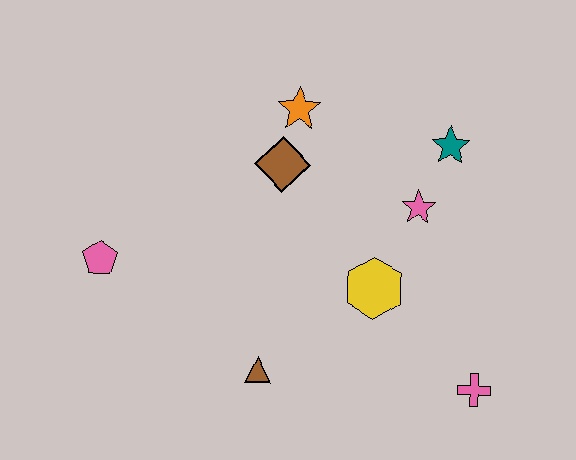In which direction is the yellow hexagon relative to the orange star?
The yellow hexagon is below the orange star.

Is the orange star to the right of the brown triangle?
Yes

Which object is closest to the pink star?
The teal star is closest to the pink star.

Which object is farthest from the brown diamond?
The pink cross is farthest from the brown diamond.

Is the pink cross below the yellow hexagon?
Yes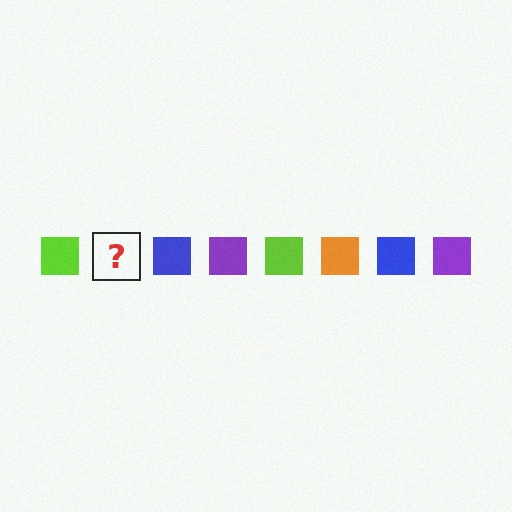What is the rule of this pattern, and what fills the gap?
The rule is that the pattern cycles through lime, orange, blue, purple squares. The gap should be filled with an orange square.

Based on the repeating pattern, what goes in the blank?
The blank should be an orange square.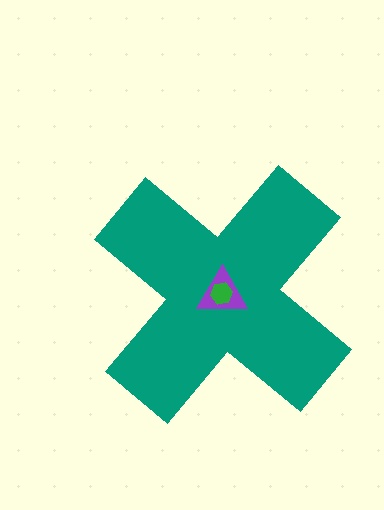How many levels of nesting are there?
3.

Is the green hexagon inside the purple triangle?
Yes.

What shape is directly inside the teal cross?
The purple triangle.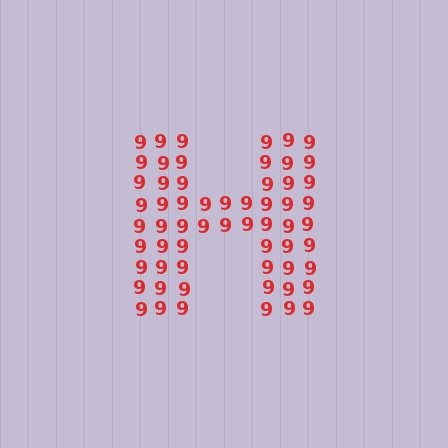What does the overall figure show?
The overall figure shows the letter H.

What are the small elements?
The small elements are digit 9's.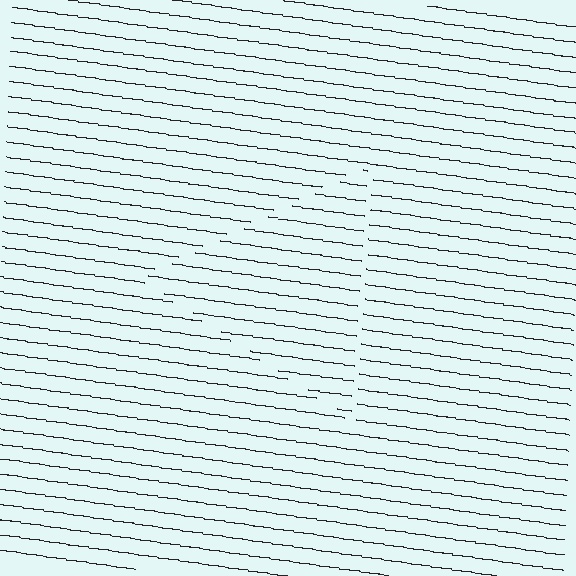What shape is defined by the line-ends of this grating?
An illusory triangle. The interior of the shape contains the same grating, shifted by half a period — the contour is defined by the phase discontinuity where line-ends from the inner and outer gratings abut.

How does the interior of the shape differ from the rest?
The interior of the shape contains the same grating, shifted by half a period — the contour is defined by the phase discontinuity where line-ends from the inner and outer gratings abut.